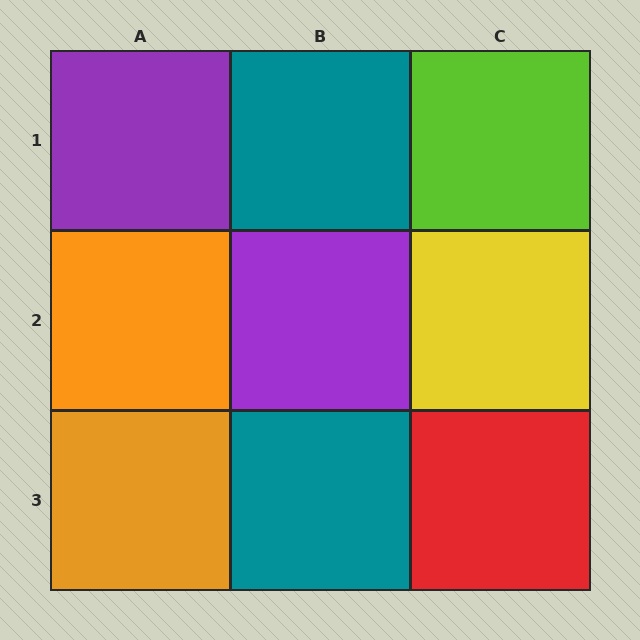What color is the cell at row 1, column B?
Teal.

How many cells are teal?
2 cells are teal.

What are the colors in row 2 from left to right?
Orange, purple, yellow.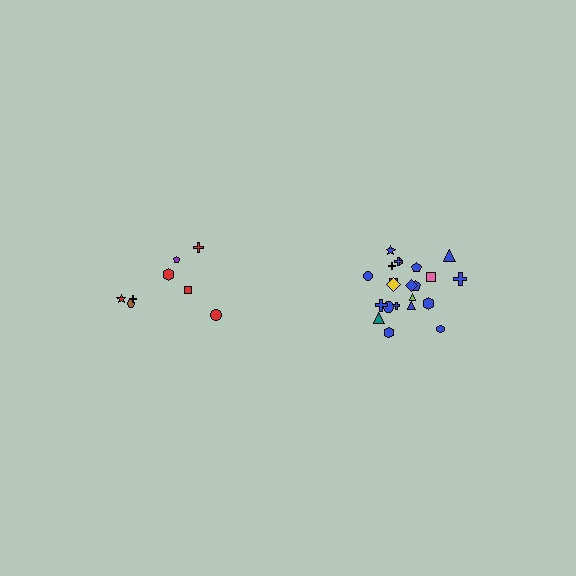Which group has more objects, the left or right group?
The right group.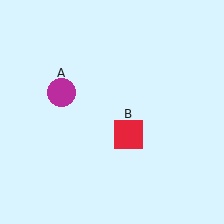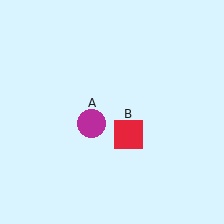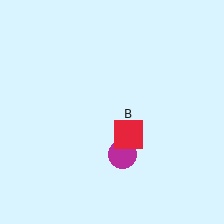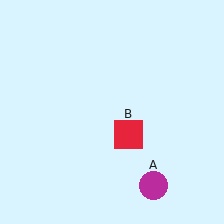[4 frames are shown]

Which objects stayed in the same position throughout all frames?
Red square (object B) remained stationary.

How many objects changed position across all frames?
1 object changed position: magenta circle (object A).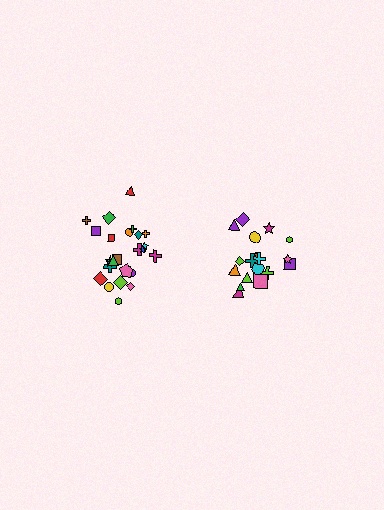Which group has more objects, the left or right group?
The left group.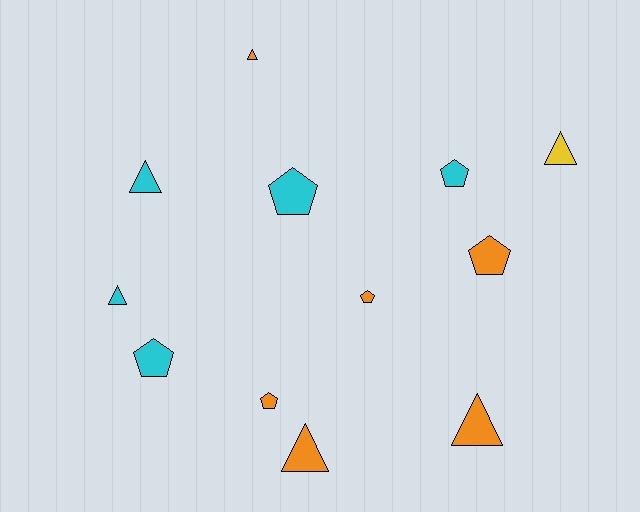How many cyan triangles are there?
There are 2 cyan triangles.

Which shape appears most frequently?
Triangle, with 6 objects.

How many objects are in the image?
There are 12 objects.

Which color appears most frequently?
Orange, with 6 objects.